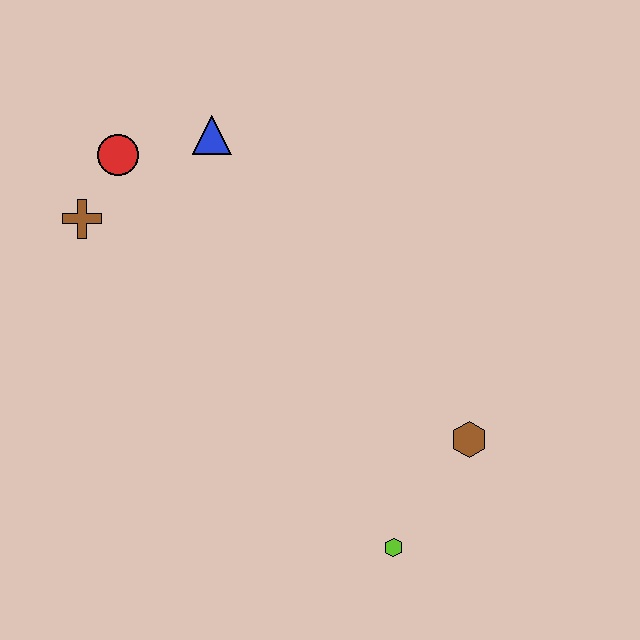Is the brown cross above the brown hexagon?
Yes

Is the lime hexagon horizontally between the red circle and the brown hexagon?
Yes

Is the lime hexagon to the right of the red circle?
Yes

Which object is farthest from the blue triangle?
The lime hexagon is farthest from the blue triangle.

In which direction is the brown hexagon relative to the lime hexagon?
The brown hexagon is above the lime hexagon.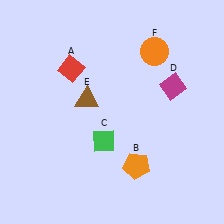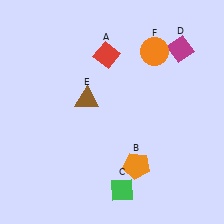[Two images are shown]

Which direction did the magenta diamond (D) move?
The magenta diamond (D) moved up.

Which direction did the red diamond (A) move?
The red diamond (A) moved right.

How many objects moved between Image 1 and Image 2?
3 objects moved between the two images.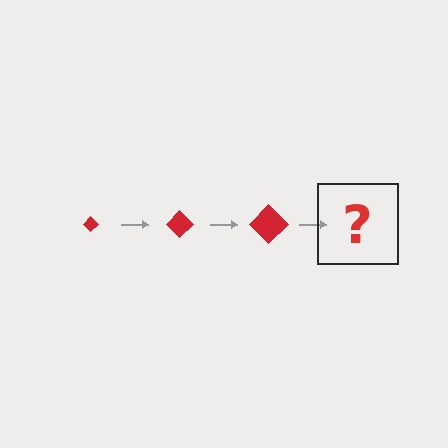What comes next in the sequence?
The next element should be a red diamond, larger than the previous one.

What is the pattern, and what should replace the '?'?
The pattern is that the diamond gets progressively larger each step. The '?' should be a red diamond, larger than the previous one.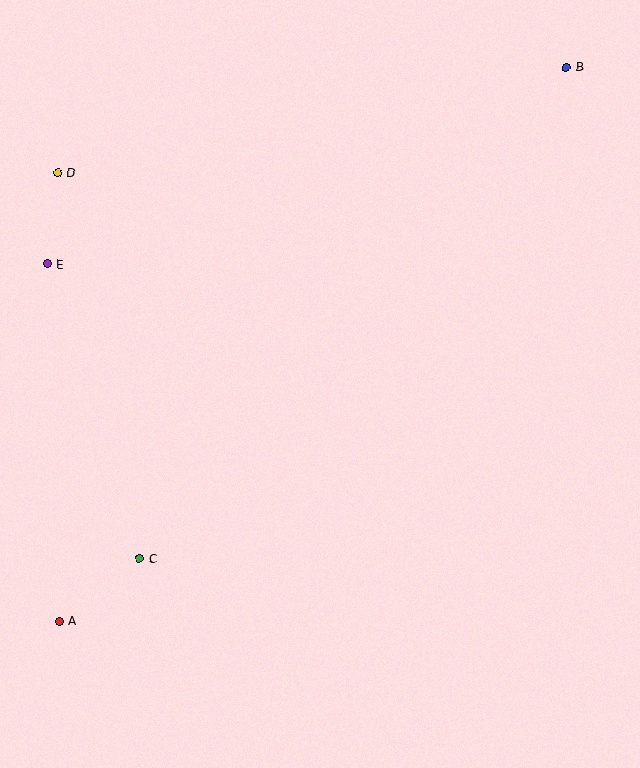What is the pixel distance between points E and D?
The distance between E and D is 92 pixels.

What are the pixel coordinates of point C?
Point C is at (140, 558).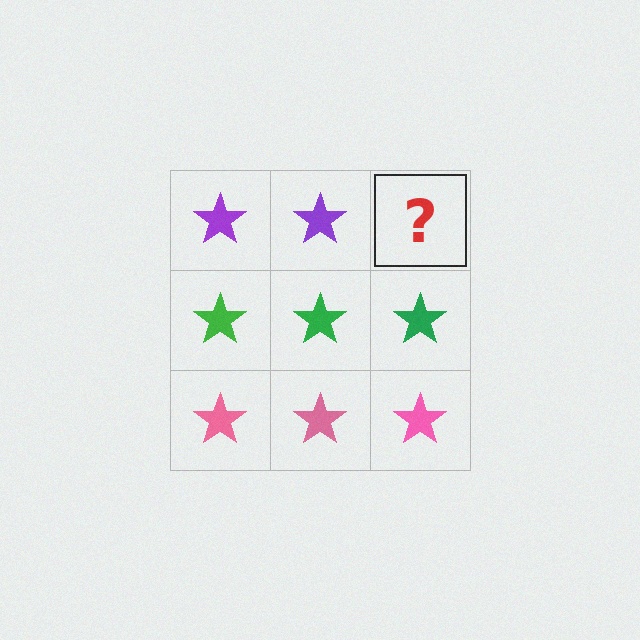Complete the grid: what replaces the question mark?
The question mark should be replaced with a purple star.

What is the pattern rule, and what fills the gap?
The rule is that each row has a consistent color. The gap should be filled with a purple star.